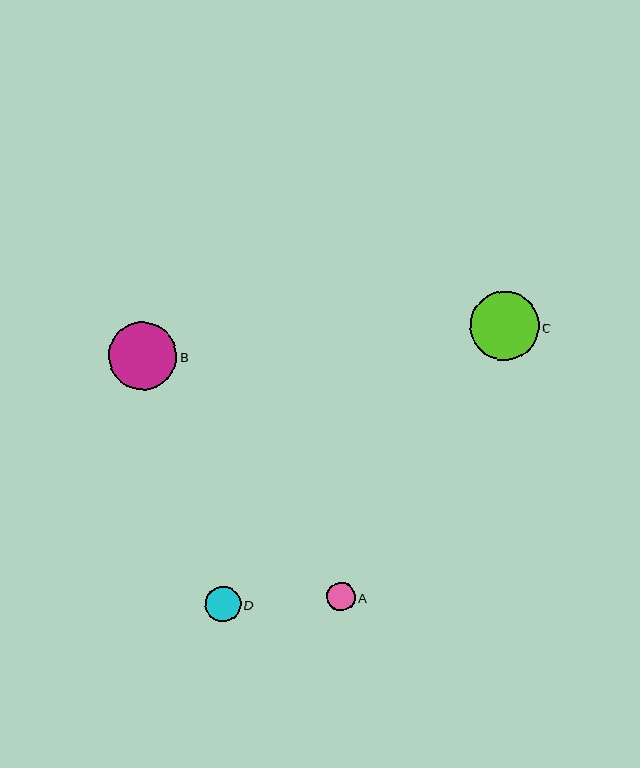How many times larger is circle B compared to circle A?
Circle B is approximately 2.4 times the size of circle A.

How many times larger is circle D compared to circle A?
Circle D is approximately 1.3 times the size of circle A.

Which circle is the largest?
Circle C is the largest with a size of approximately 69 pixels.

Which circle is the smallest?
Circle A is the smallest with a size of approximately 28 pixels.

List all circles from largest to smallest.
From largest to smallest: C, B, D, A.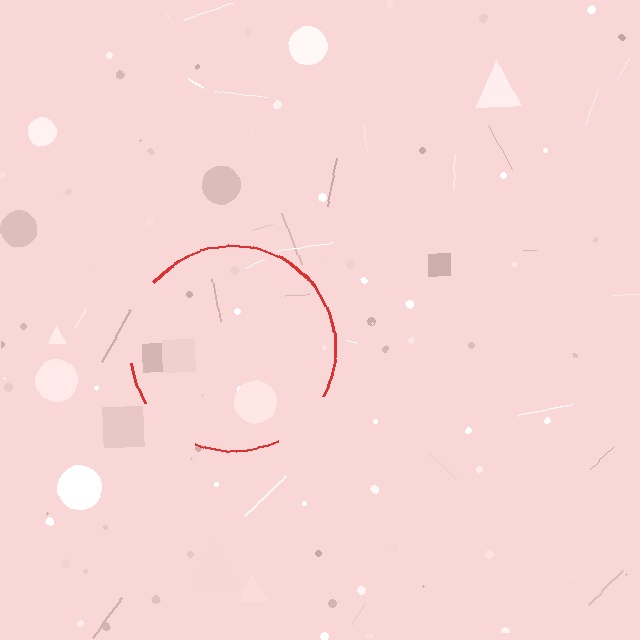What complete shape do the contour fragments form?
The contour fragments form a circle.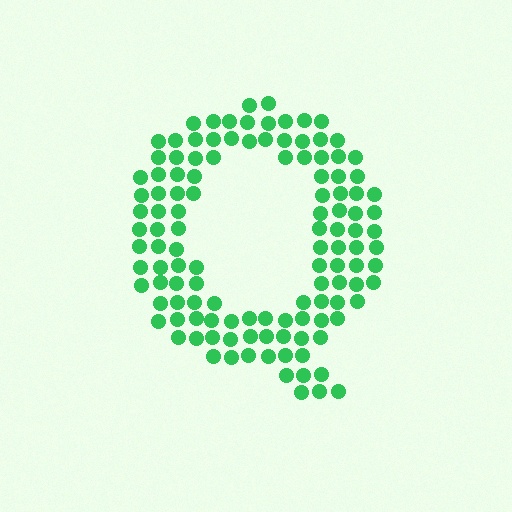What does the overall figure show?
The overall figure shows the letter Q.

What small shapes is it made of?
It is made of small circles.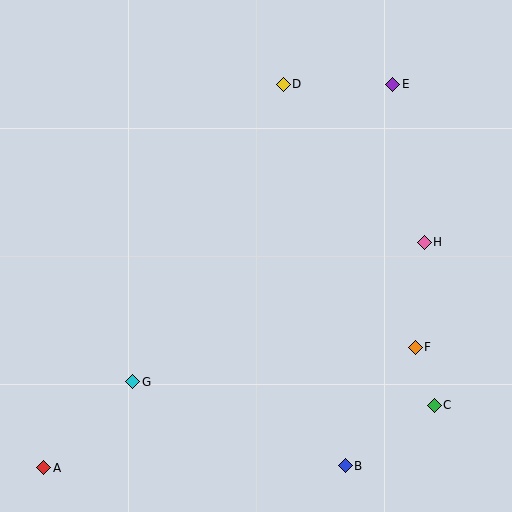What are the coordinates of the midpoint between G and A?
The midpoint between G and A is at (88, 425).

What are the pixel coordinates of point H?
Point H is at (424, 242).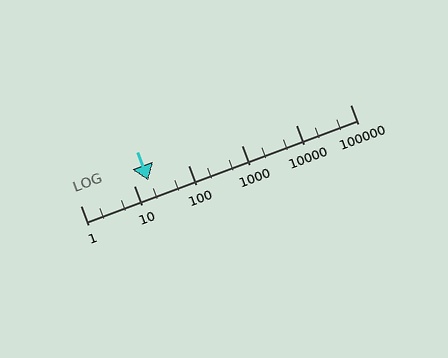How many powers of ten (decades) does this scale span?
The scale spans 5 decades, from 1 to 100000.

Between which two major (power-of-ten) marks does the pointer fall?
The pointer is between 10 and 100.